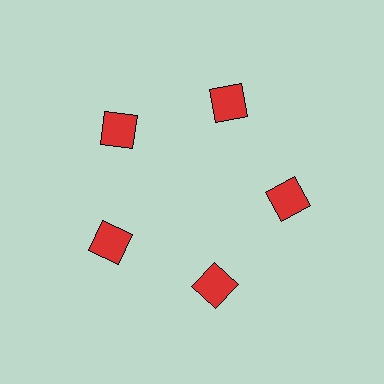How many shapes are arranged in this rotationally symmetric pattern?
There are 5 shapes, arranged in 5 groups of 1.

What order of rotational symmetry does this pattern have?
This pattern has 5-fold rotational symmetry.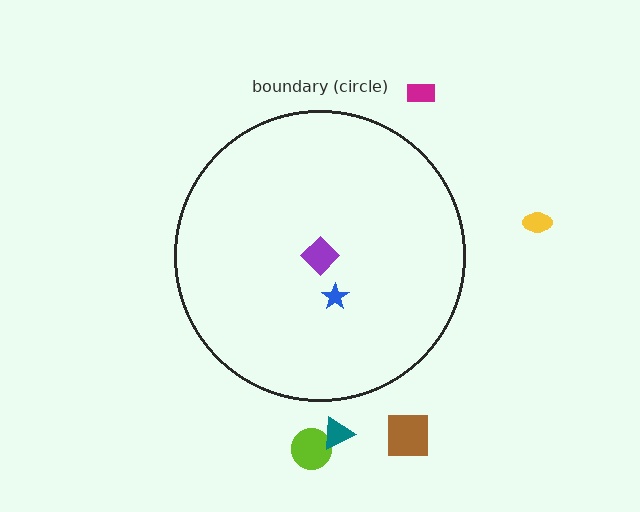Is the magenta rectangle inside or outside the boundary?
Outside.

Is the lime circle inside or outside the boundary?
Outside.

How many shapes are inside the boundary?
2 inside, 5 outside.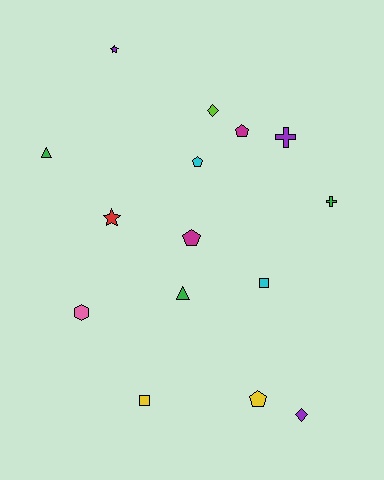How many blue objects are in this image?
There are no blue objects.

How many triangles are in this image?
There are 2 triangles.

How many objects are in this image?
There are 15 objects.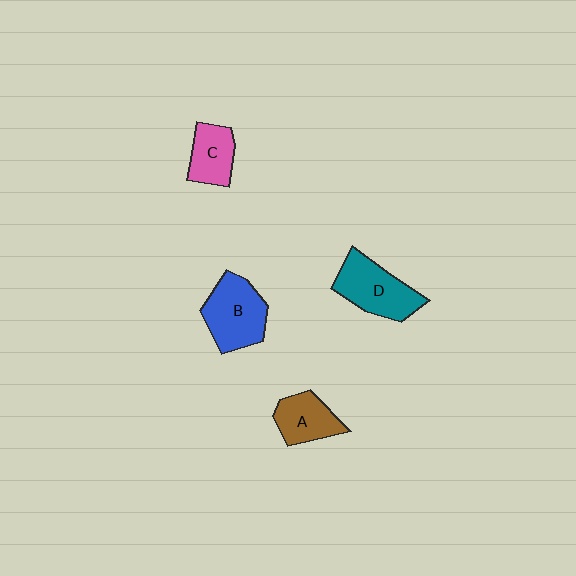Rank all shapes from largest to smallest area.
From largest to smallest: B (blue), D (teal), A (brown), C (pink).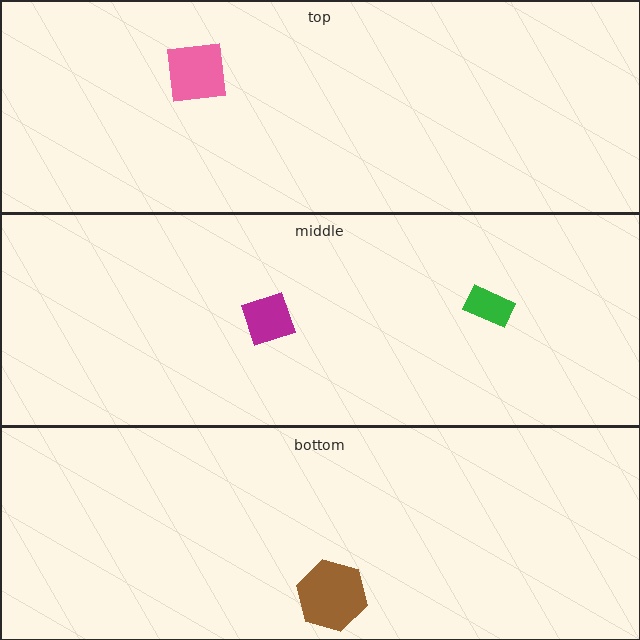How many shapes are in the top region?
1.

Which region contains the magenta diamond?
The middle region.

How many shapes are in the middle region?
2.